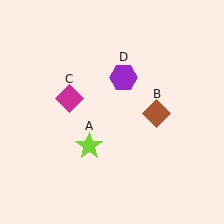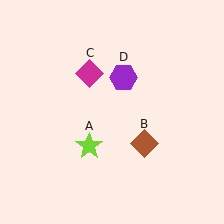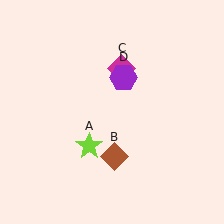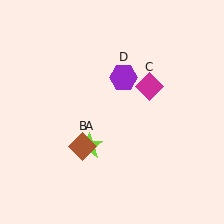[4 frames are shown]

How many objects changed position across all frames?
2 objects changed position: brown diamond (object B), magenta diamond (object C).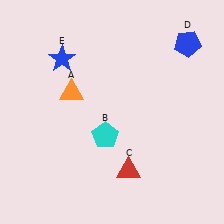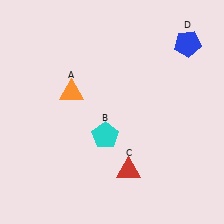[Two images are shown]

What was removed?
The blue star (E) was removed in Image 2.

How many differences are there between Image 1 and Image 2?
There is 1 difference between the two images.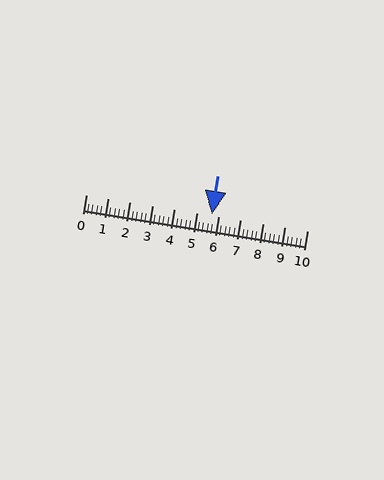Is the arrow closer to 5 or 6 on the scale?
The arrow is closer to 6.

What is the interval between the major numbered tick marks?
The major tick marks are spaced 1 units apart.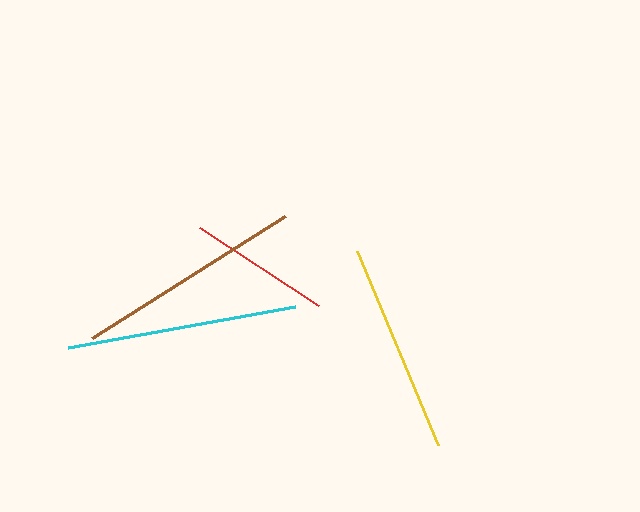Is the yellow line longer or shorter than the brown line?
The brown line is longer than the yellow line.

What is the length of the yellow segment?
The yellow segment is approximately 211 pixels long.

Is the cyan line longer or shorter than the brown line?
The cyan line is longer than the brown line.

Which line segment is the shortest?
The red line is the shortest at approximately 142 pixels.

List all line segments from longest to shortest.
From longest to shortest: cyan, brown, yellow, red.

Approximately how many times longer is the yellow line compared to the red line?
The yellow line is approximately 1.5 times the length of the red line.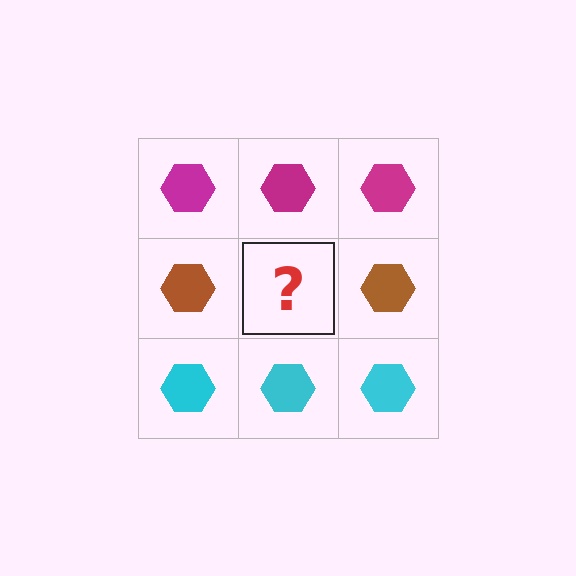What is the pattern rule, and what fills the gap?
The rule is that each row has a consistent color. The gap should be filled with a brown hexagon.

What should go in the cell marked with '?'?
The missing cell should contain a brown hexagon.